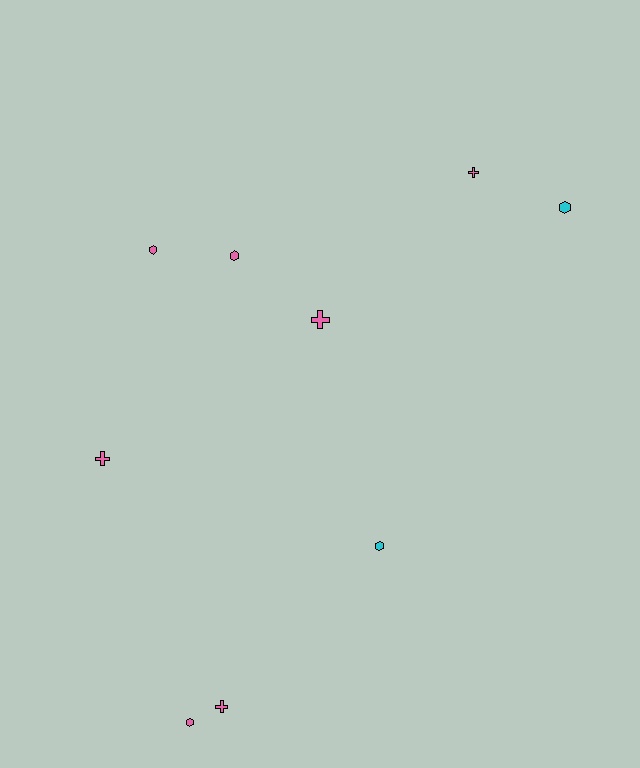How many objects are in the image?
There are 9 objects.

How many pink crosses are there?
There are 4 pink crosses.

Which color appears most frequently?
Pink, with 7 objects.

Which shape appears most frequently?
Hexagon, with 5 objects.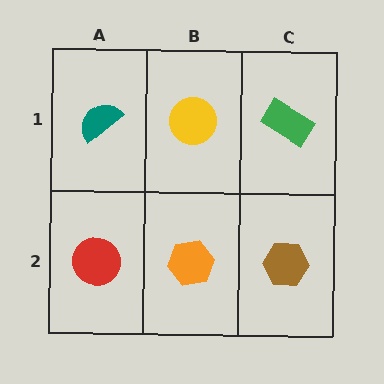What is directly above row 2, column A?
A teal semicircle.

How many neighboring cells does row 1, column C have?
2.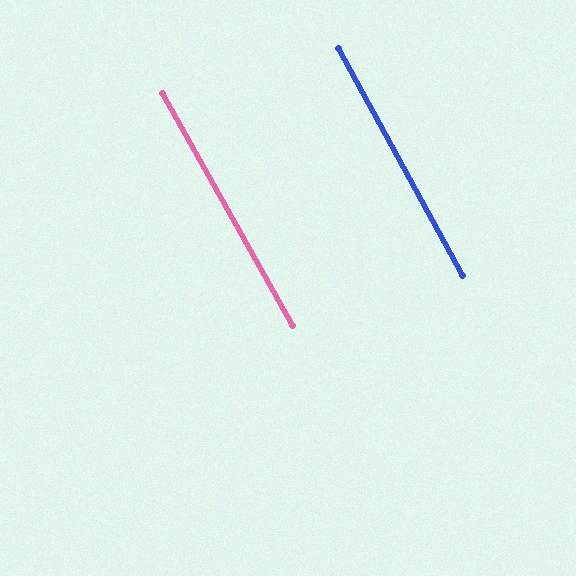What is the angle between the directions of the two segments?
Approximately 0 degrees.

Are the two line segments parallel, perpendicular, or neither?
Parallel — their directions differ by only 0.4°.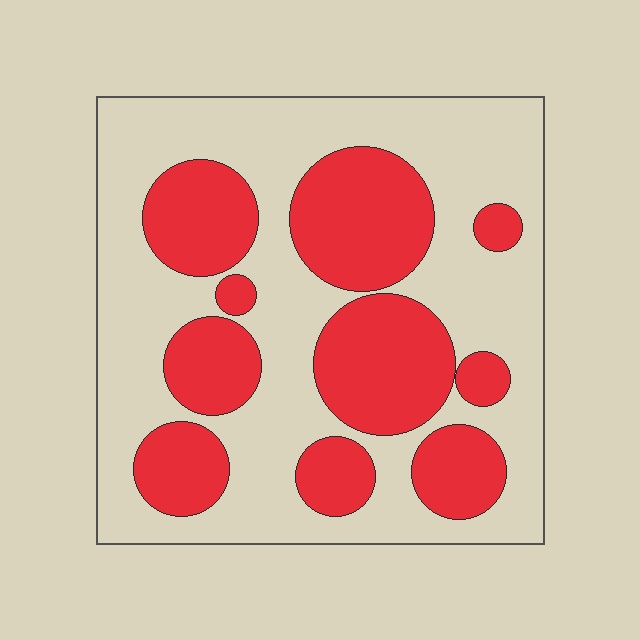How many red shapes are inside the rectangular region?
10.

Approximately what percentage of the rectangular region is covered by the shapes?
Approximately 40%.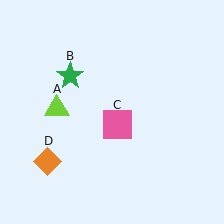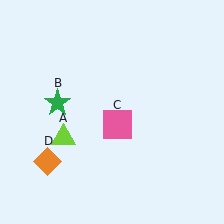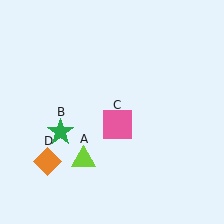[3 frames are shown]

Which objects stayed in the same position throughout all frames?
Pink square (object C) and orange diamond (object D) remained stationary.